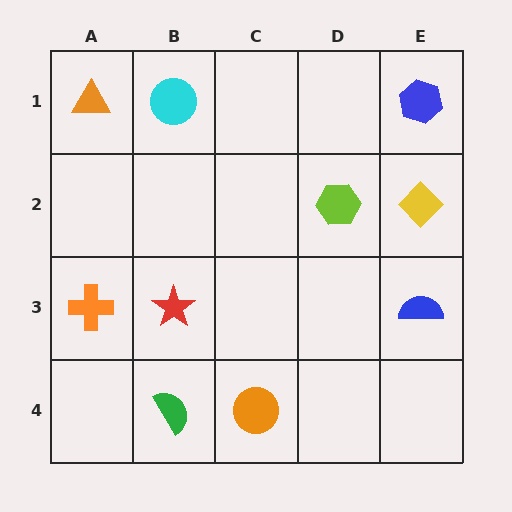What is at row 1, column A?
An orange triangle.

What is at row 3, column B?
A red star.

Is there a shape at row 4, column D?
No, that cell is empty.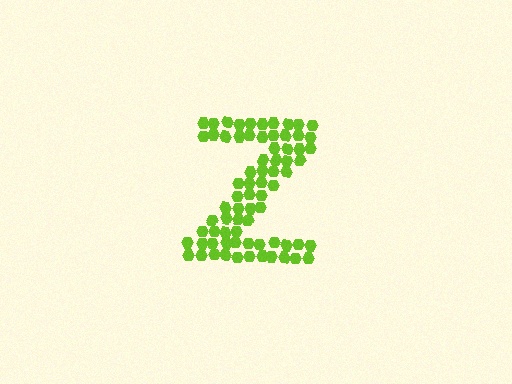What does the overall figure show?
The overall figure shows the letter Z.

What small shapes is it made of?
It is made of small hexagons.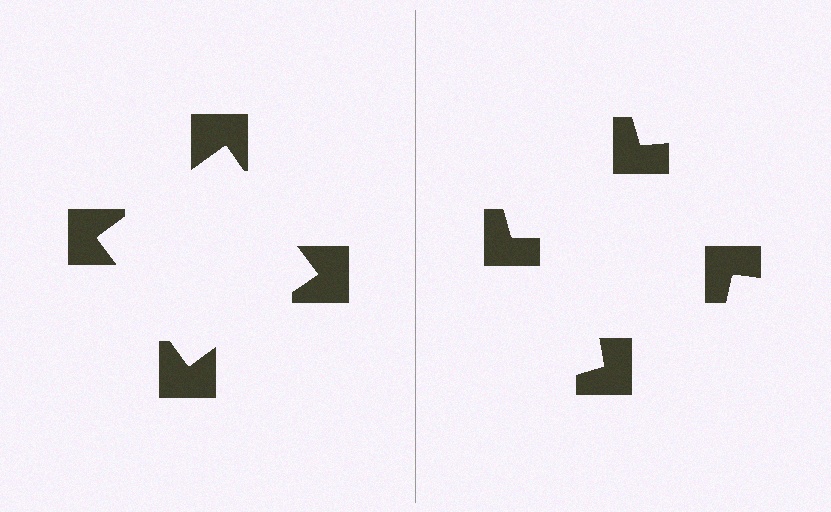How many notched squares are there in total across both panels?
8 — 4 on each side.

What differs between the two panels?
The notched squares are positioned identically on both sides; only the wedge orientations differ. On the left they align to a square; on the right they are misaligned.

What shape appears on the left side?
An illusory square.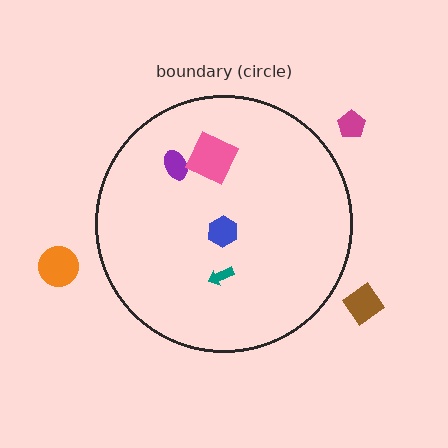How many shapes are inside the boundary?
4 inside, 3 outside.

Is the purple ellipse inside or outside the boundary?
Inside.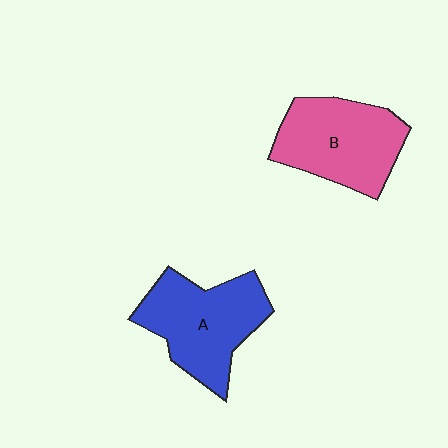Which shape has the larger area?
Shape A (blue).